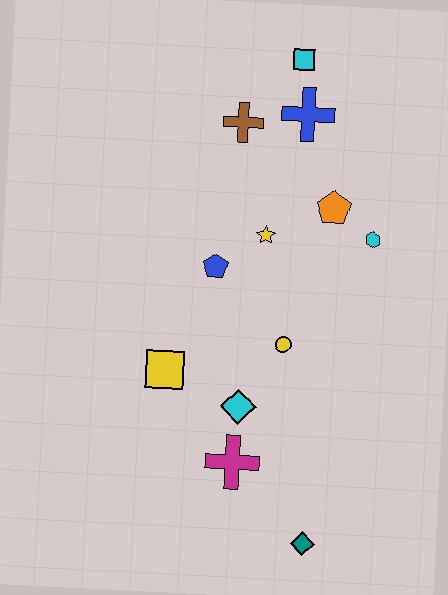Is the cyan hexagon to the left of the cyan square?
No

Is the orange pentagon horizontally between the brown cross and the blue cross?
No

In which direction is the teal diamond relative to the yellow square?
The teal diamond is below the yellow square.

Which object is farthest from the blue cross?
The teal diamond is farthest from the blue cross.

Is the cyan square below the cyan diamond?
No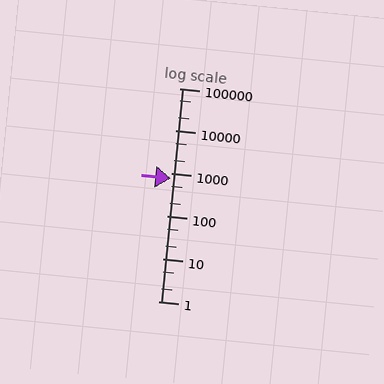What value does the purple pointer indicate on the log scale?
The pointer indicates approximately 750.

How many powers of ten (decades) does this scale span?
The scale spans 5 decades, from 1 to 100000.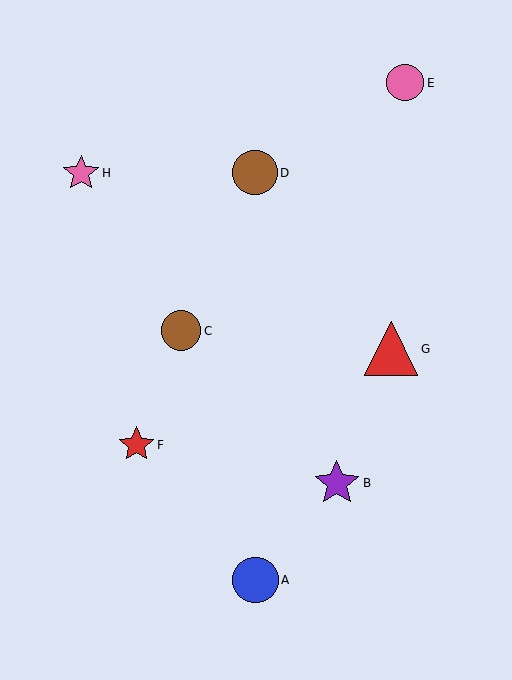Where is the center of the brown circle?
The center of the brown circle is at (181, 331).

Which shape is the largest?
The red triangle (labeled G) is the largest.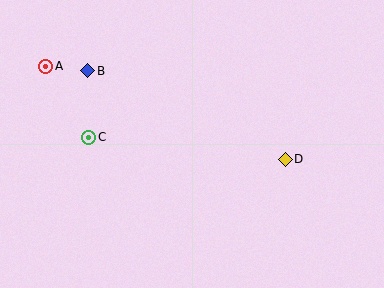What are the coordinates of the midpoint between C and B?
The midpoint between C and B is at (88, 104).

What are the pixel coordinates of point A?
Point A is at (46, 66).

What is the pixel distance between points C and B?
The distance between C and B is 66 pixels.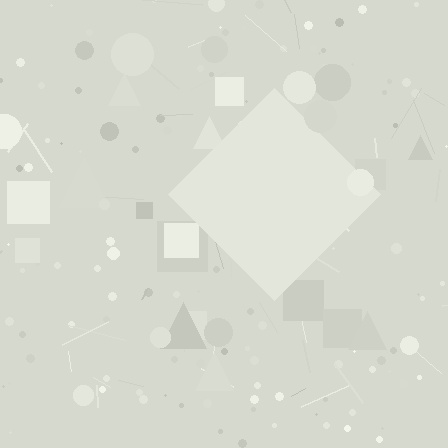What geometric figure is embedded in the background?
A diamond is embedded in the background.